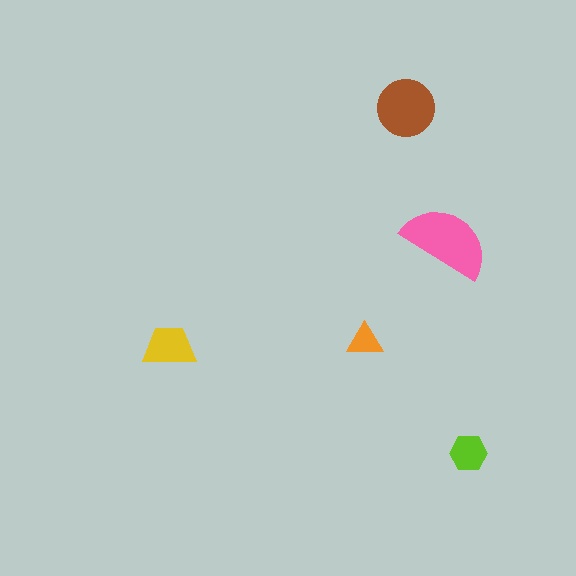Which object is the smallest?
The orange triangle.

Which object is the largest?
The pink semicircle.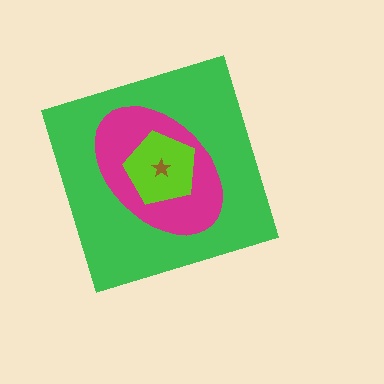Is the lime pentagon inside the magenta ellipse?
Yes.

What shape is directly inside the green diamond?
The magenta ellipse.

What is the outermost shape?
The green diamond.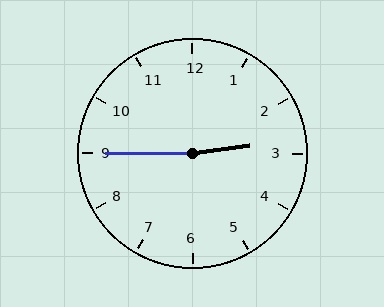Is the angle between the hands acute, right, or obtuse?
It is obtuse.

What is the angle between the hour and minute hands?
Approximately 172 degrees.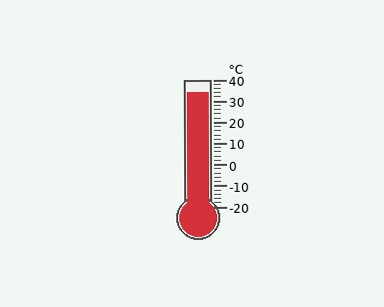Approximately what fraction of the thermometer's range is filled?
The thermometer is filled to approximately 90% of its range.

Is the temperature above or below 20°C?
The temperature is above 20°C.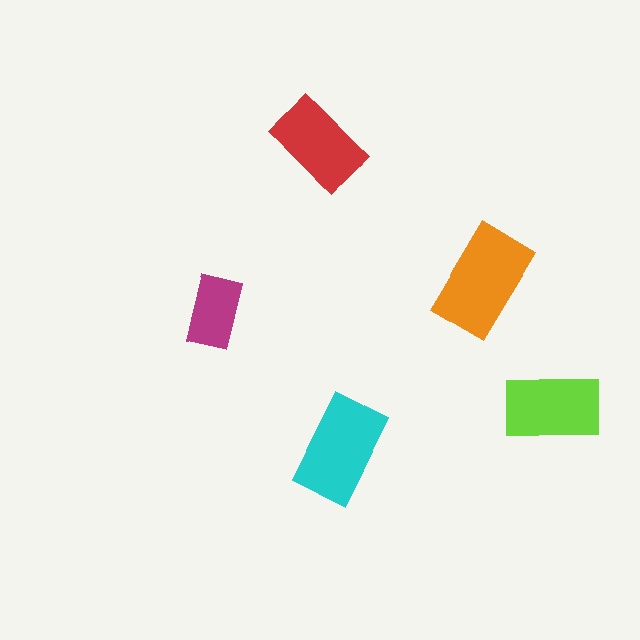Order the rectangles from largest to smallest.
the orange one, the cyan one, the lime one, the red one, the magenta one.